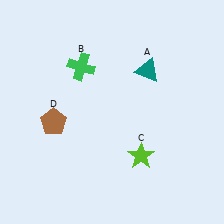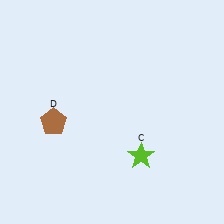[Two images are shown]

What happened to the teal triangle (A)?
The teal triangle (A) was removed in Image 2. It was in the top-right area of Image 1.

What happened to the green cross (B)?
The green cross (B) was removed in Image 2. It was in the top-left area of Image 1.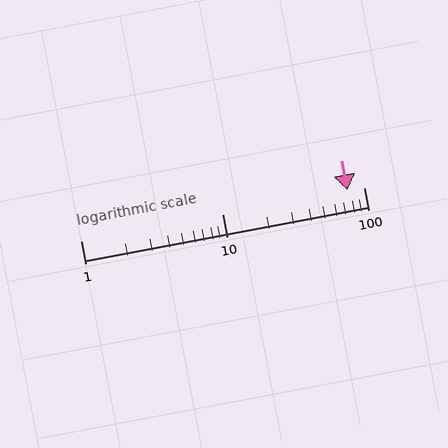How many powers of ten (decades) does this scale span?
The scale spans 2 decades, from 1 to 100.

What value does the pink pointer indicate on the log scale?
The pointer indicates approximately 77.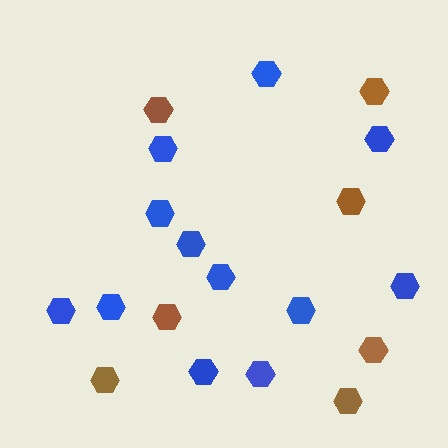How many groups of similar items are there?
There are 2 groups: one group of blue hexagons (12) and one group of brown hexagons (7).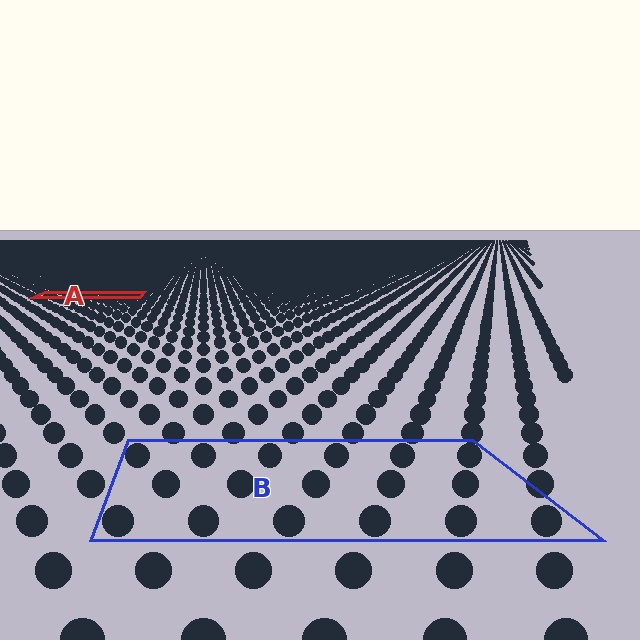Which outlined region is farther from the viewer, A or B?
Region A is farther from the viewer — the texture elements inside it appear smaller and more densely packed.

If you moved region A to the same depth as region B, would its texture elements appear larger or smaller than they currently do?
They would appear larger. At a closer depth, the same texture elements are projected at a bigger on-screen size.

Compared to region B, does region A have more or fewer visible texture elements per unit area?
Region A has more texture elements per unit area — they are packed more densely because it is farther away.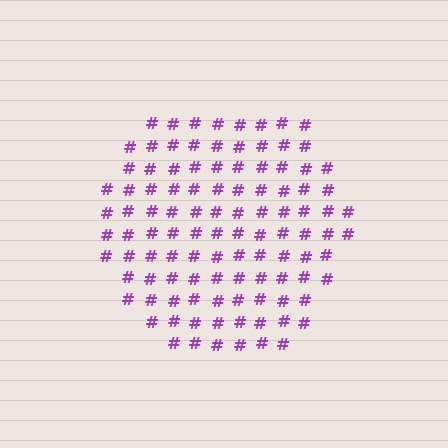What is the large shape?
The large shape is a hexagon.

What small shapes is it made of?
It is made of small hash symbols.